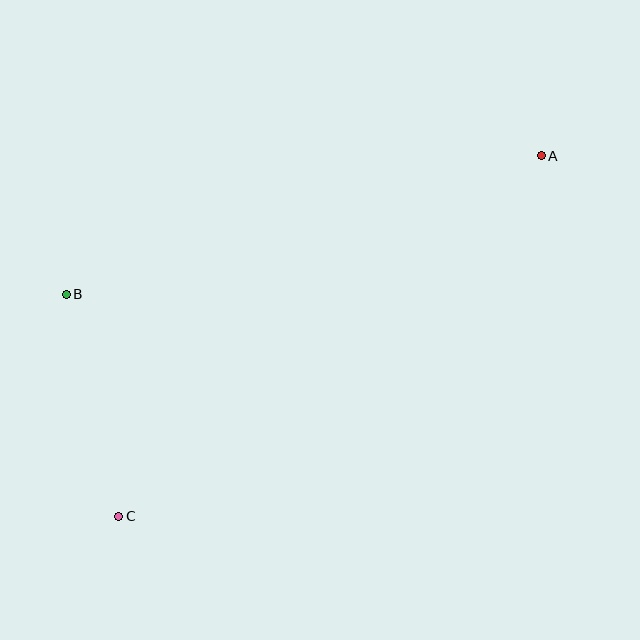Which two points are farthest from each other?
Points A and C are farthest from each other.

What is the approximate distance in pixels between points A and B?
The distance between A and B is approximately 495 pixels.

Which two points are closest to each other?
Points B and C are closest to each other.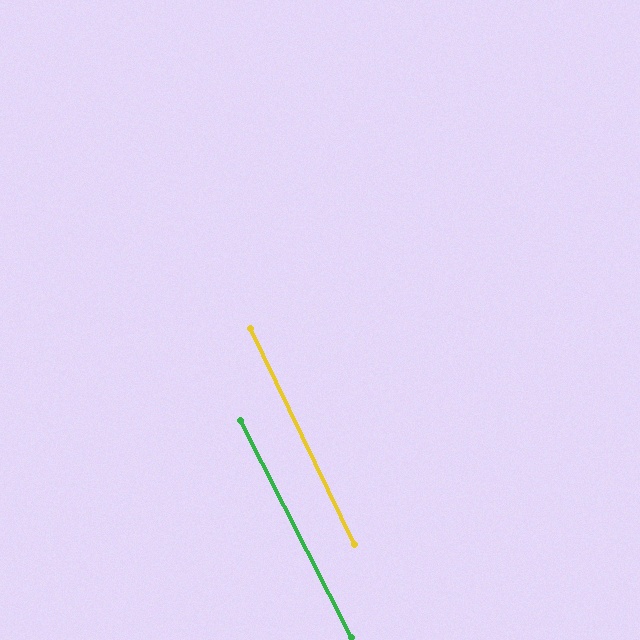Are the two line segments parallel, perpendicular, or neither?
Parallel — their directions differ by only 1.2°.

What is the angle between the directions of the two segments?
Approximately 1 degree.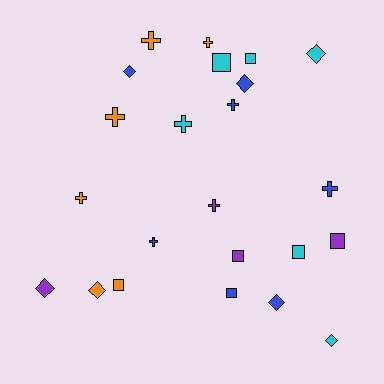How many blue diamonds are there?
There are 3 blue diamonds.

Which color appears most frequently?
Blue, with 7 objects.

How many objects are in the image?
There are 23 objects.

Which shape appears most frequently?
Cross, with 9 objects.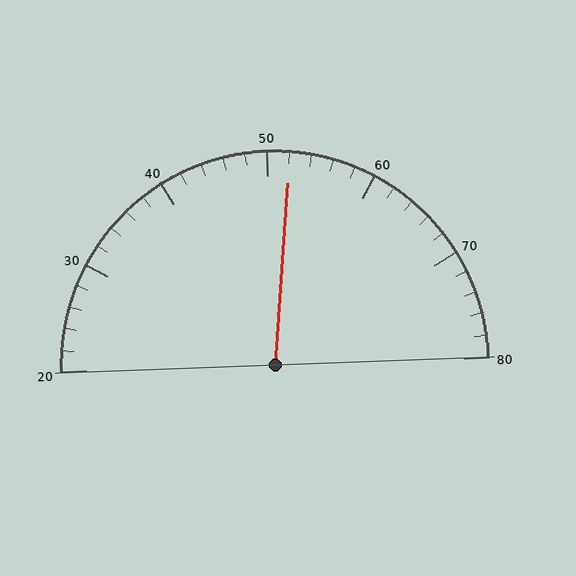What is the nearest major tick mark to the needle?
The nearest major tick mark is 50.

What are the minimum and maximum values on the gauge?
The gauge ranges from 20 to 80.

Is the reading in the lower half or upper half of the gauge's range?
The reading is in the upper half of the range (20 to 80).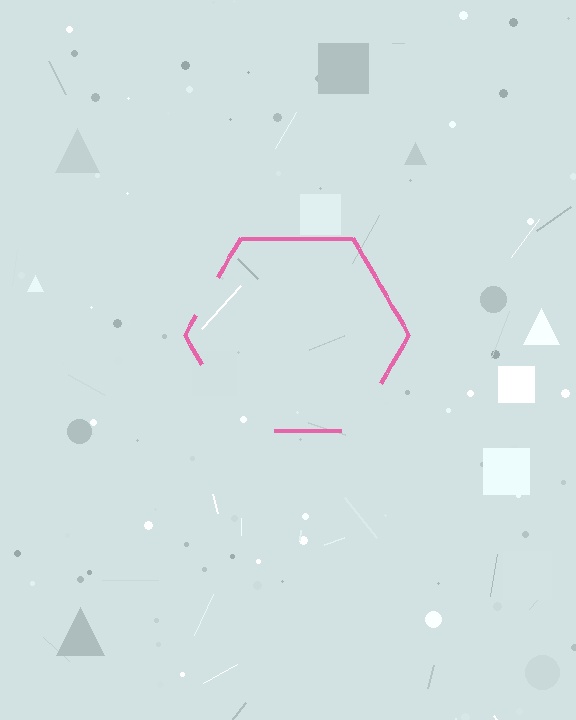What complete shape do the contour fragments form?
The contour fragments form a hexagon.